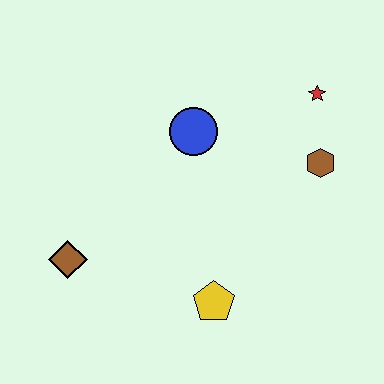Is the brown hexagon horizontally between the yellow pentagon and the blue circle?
No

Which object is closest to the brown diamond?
The yellow pentagon is closest to the brown diamond.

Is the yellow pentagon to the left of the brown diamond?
No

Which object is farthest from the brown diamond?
The red star is farthest from the brown diamond.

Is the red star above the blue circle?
Yes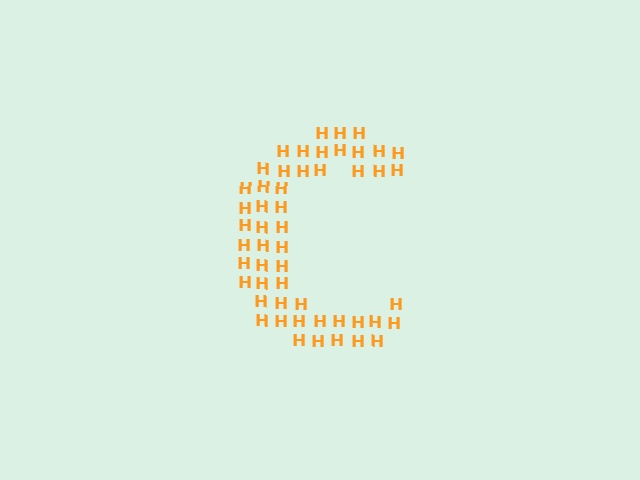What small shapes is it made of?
It is made of small letter H's.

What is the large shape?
The large shape is the letter C.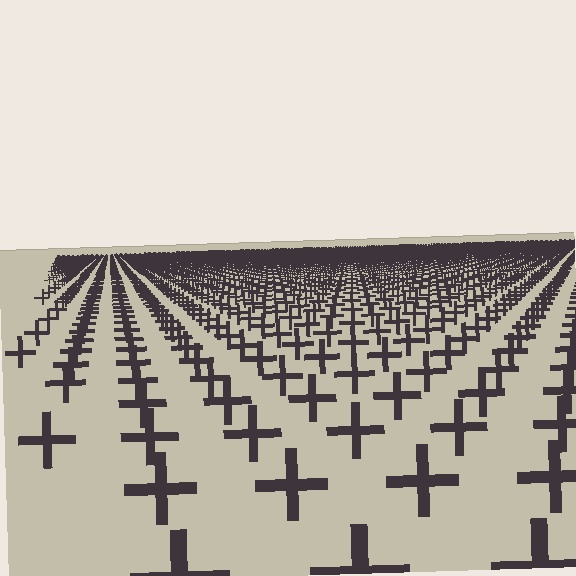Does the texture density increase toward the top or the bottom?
Density increases toward the top.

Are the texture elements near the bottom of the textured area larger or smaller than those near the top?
Larger. Near the bottom, elements are closer to the viewer and appear at a bigger on-screen size.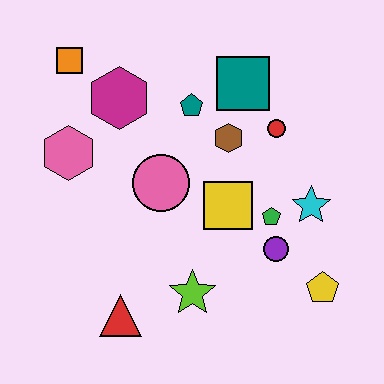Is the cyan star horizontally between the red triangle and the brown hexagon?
No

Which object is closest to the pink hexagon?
The magenta hexagon is closest to the pink hexagon.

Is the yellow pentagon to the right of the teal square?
Yes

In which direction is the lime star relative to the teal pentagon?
The lime star is below the teal pentagon.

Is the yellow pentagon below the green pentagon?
Yes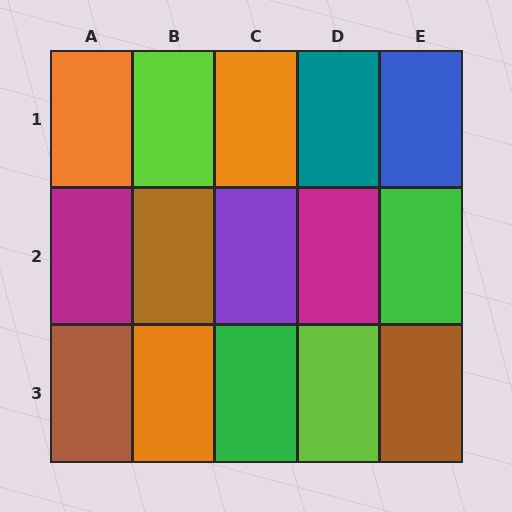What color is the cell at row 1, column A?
Orange.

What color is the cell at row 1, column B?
Lime.